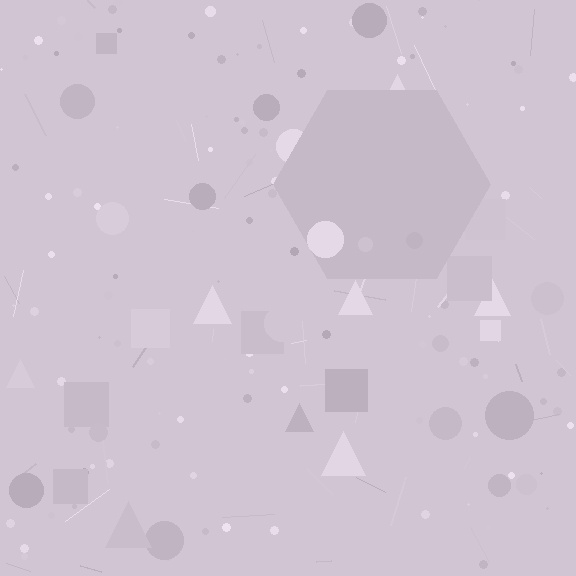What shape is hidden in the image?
A hexagon is hidden in the image.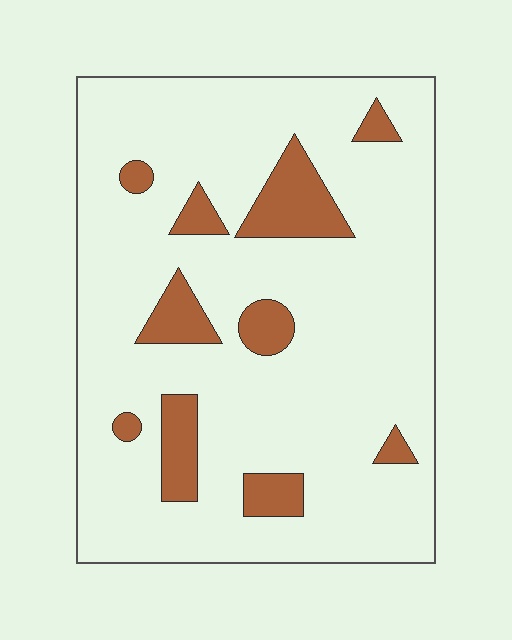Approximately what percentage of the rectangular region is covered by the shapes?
Approximately 15%.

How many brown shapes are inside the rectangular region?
10.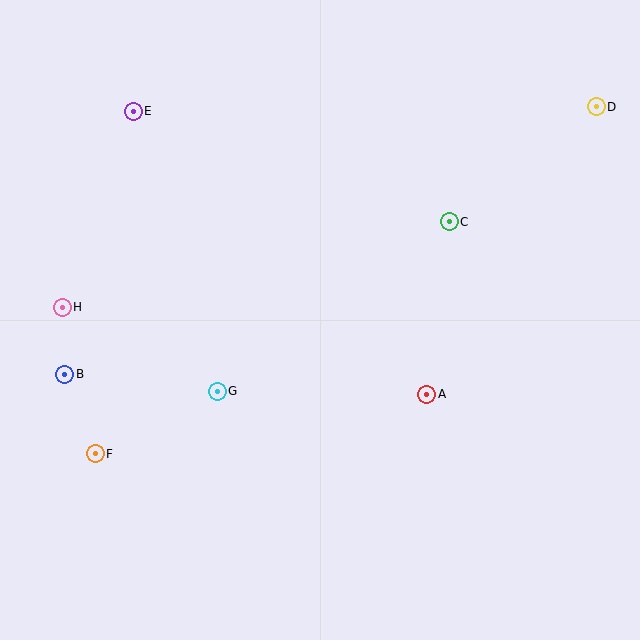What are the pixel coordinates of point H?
Point H is at (62, 307).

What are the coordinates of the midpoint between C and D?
The midpoint between C and D is at (523, 164).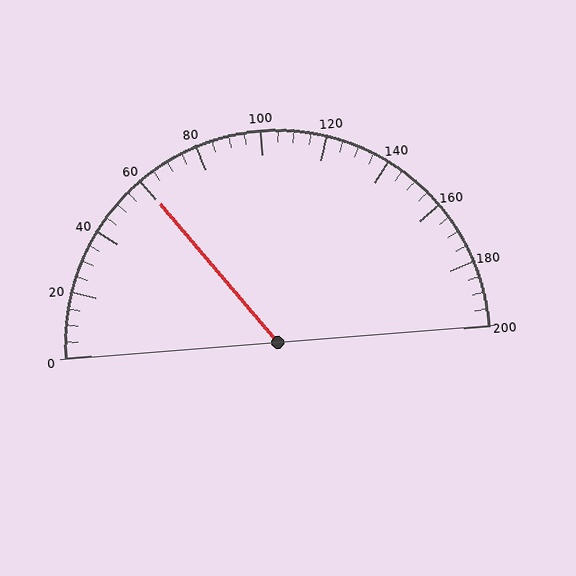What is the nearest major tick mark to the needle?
The nearest major tick mark is 60.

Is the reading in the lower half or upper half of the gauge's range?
The reading is in the lower half of the range (0 to 200).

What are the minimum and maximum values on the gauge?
The gauge ranges from 0 to 200.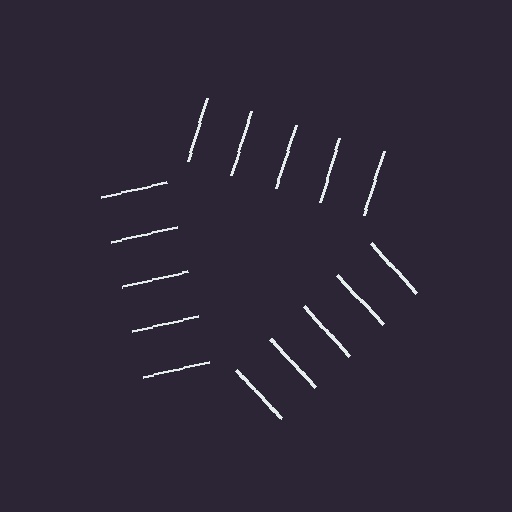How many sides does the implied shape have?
3 sides — the line-ends trace a triangle.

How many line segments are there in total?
15 — 5 along each of the 3 edges.